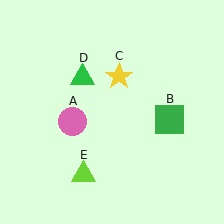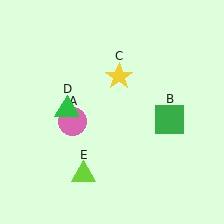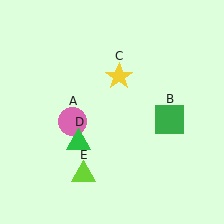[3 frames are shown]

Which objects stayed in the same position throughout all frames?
Pink circle (object A) and green square (object B) and yellow star (object C) and lime triangle (object E) remained stationary.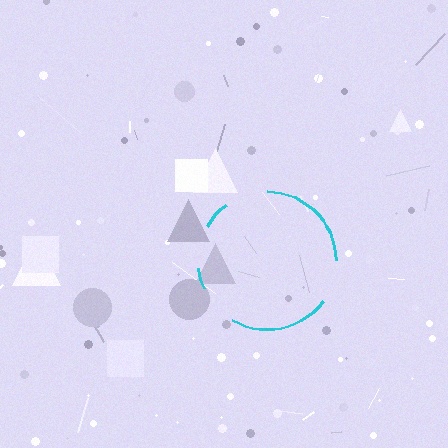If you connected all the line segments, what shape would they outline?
They would outline a circle.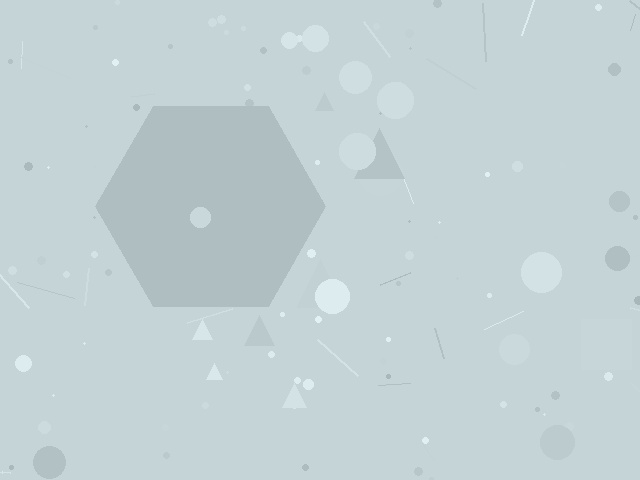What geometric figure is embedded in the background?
A hexagon is embedded in the background.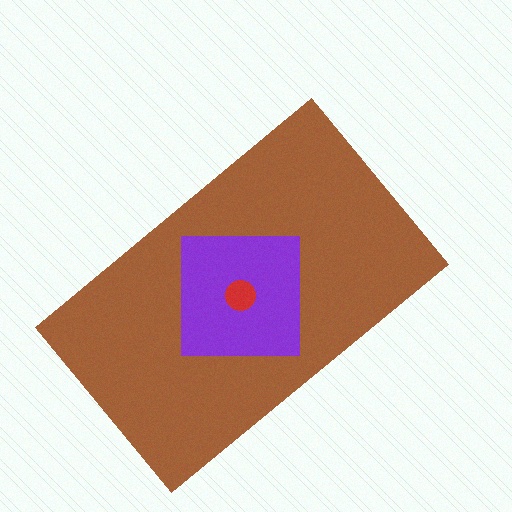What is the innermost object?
The red circle.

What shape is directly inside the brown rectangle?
The purple square.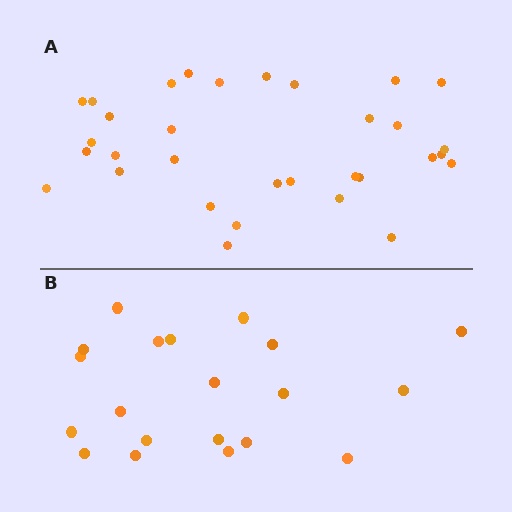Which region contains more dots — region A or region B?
Region A (the top region) has more dots.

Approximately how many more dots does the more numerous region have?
Region A has roughly 12 or so more dots than region B.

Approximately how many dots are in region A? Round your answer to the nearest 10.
About 30 dots. (The exact count is 32, which rounds to 30.)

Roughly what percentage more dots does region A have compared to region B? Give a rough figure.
About 60% more.